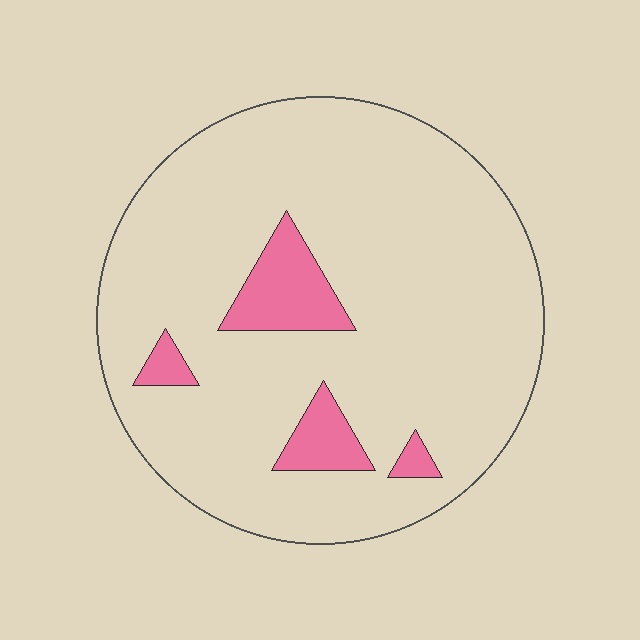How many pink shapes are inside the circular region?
4.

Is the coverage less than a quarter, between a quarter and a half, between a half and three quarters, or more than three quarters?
Less than a quarter.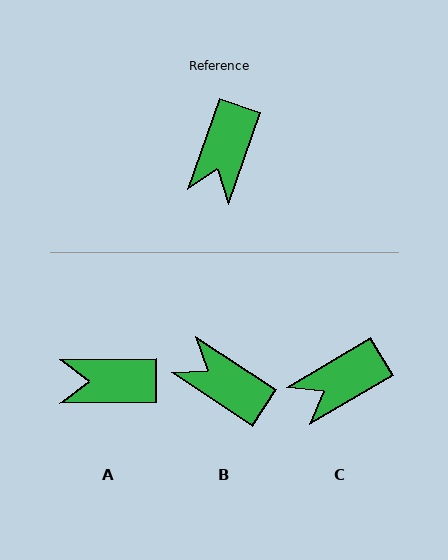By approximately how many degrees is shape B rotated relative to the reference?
Approximately 104 degrees clockwise.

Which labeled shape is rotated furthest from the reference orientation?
B, about 104 degrees away.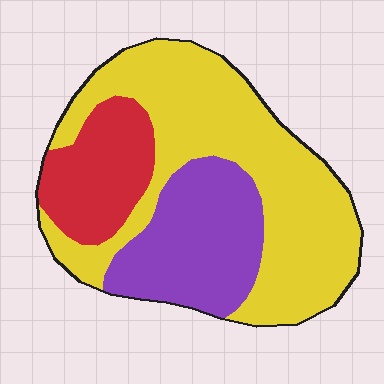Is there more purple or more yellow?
Yellow.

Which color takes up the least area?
Red, at roughly 20%.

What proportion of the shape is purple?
Purple takes up between a quarter and a half of the shape.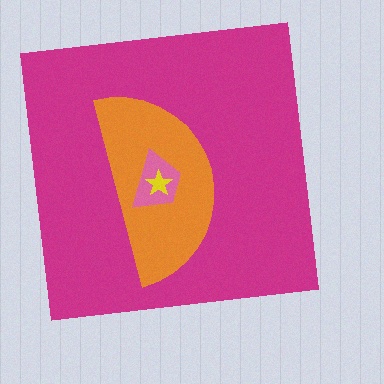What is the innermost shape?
The yellow star.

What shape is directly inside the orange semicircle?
The pink trapezoid.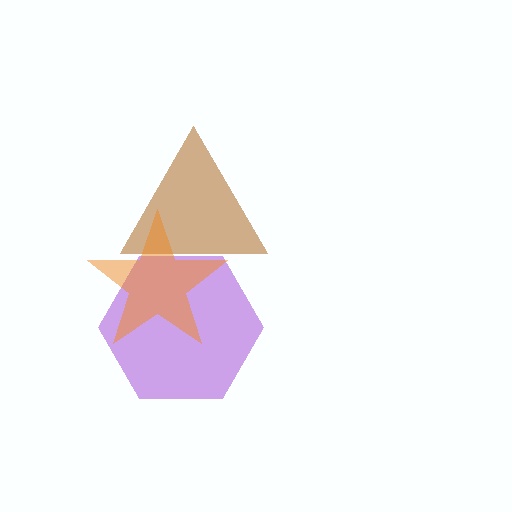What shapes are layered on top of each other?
The layered shapes are: a purple hexagon, a brown triangle, an orange star.